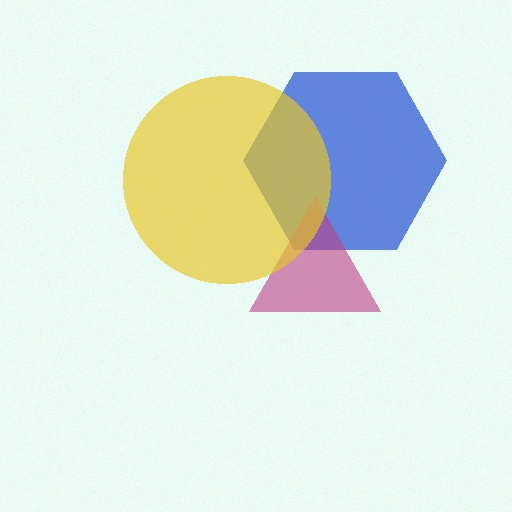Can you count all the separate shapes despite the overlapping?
Yes, there are 3 separate shapes.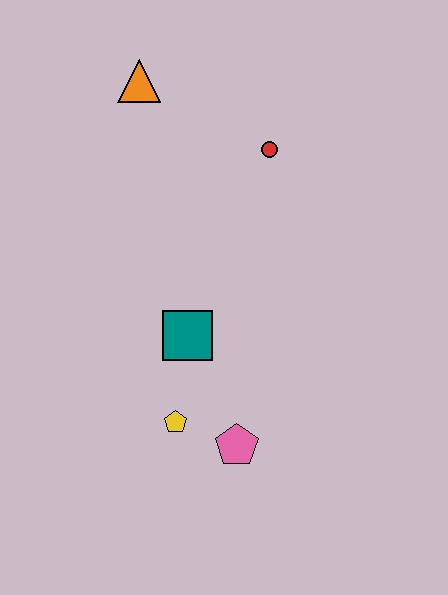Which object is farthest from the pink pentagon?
The orange triangle is farthest from the pink pentagon.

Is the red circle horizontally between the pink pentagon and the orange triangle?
No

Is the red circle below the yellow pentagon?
No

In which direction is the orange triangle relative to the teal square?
The orange triangle is above the teal square.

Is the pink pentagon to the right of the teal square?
Yes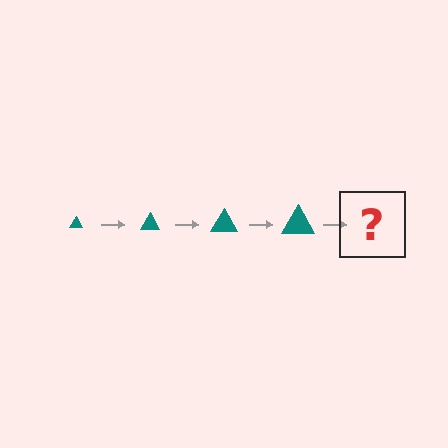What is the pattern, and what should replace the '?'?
The pattern is that the triangle gets progressively larger each step. The '?' should be a teal triangle, larger than the previous one.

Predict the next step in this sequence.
The next step is a teal triangle, larger than the previous one.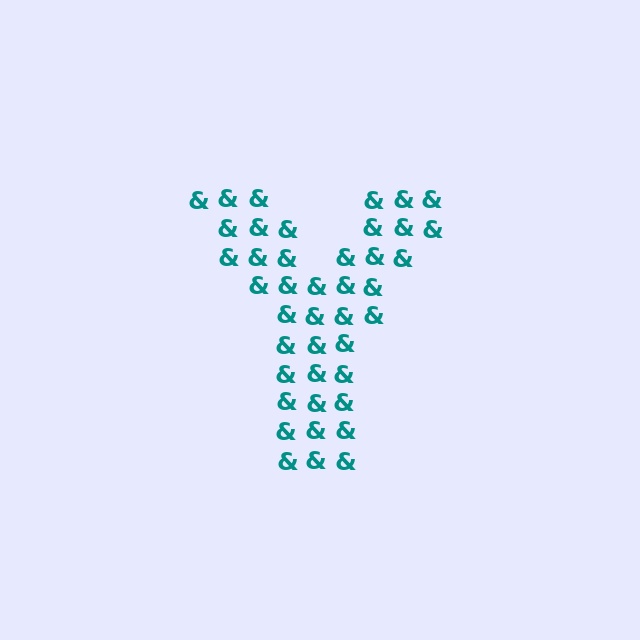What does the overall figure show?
The overall figure shows the letter Y.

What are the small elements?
The small elements are ampersands.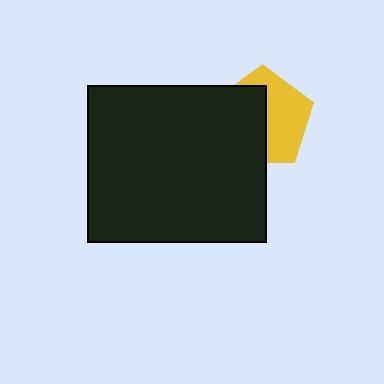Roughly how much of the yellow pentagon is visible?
About half of it is visible (roughly 49%).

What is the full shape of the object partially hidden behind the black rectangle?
The partially hidden object is a yellow pentagon.